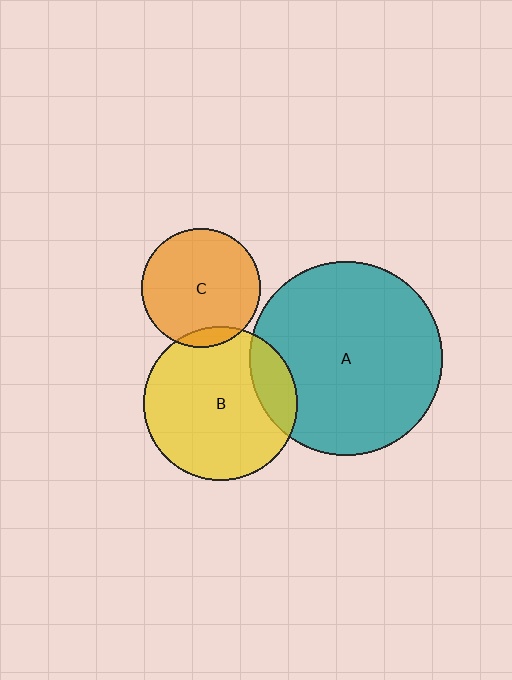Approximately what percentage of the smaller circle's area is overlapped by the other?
Approximately 10%.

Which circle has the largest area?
Circle A (teal).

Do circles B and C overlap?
Yes.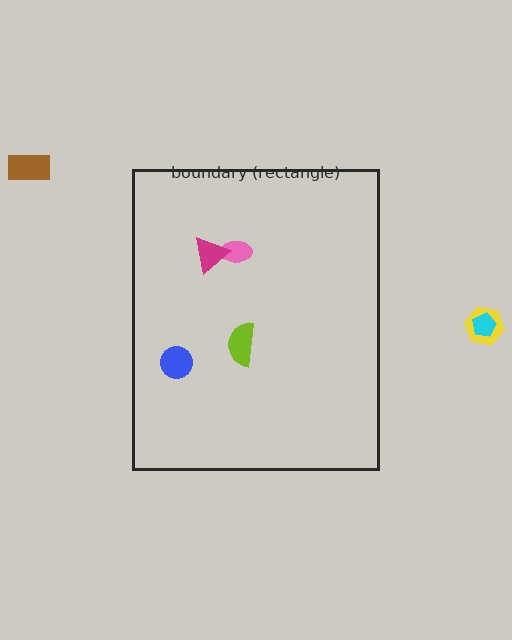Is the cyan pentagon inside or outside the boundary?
Outside.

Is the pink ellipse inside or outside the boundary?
Inside.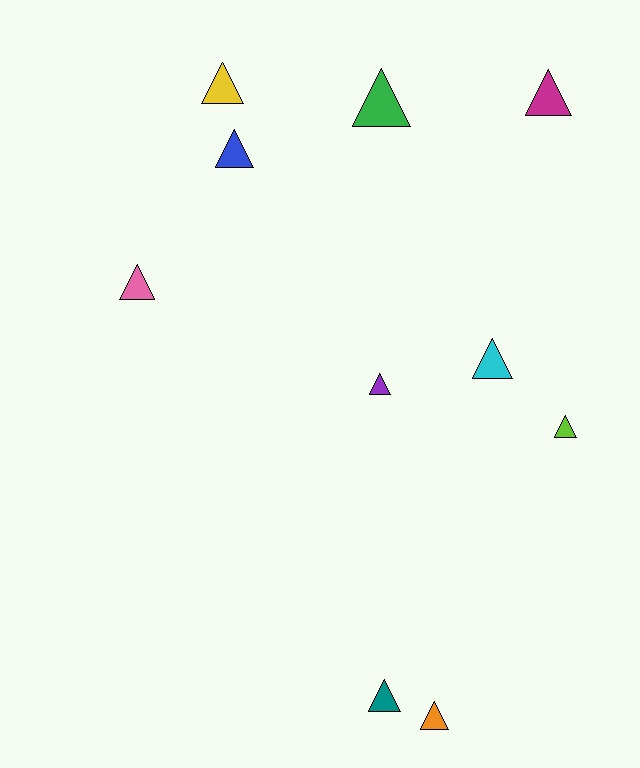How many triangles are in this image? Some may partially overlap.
There are 10 triangles.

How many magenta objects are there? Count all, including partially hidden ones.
There is 1 magenta object.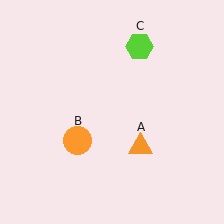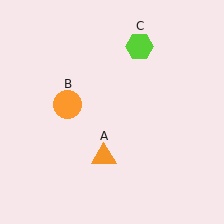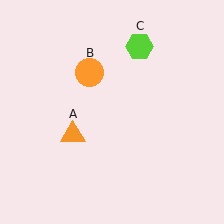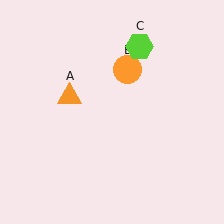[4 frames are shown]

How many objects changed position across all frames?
2 objects changed position: orange triangle (object A), orange circle (object B).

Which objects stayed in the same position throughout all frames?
Lime hexagon (object C) remained stationary.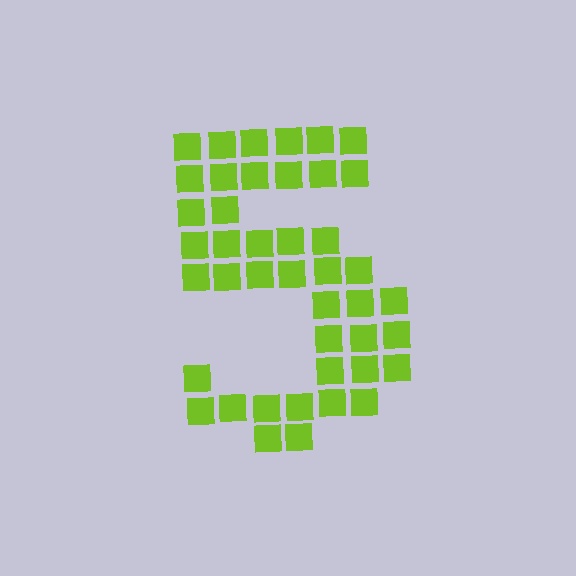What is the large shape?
The large shape is the digit 5.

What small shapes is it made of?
It is made of small squares.